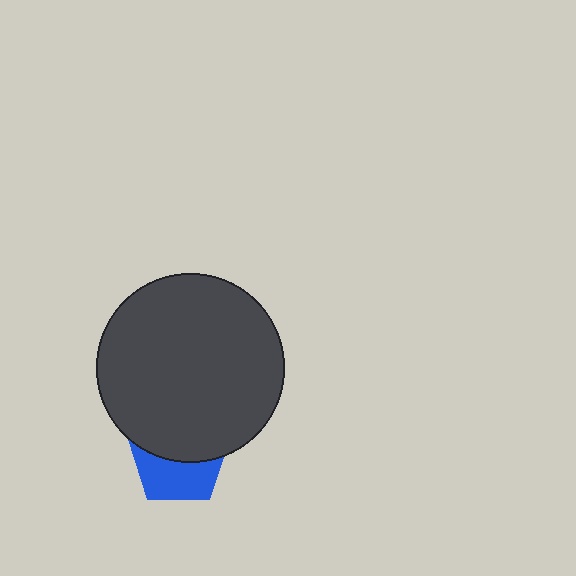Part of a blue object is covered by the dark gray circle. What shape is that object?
It is a pentagon.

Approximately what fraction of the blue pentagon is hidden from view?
Roughly 53% of the blue pentagon is hidden behind the dark gray circle.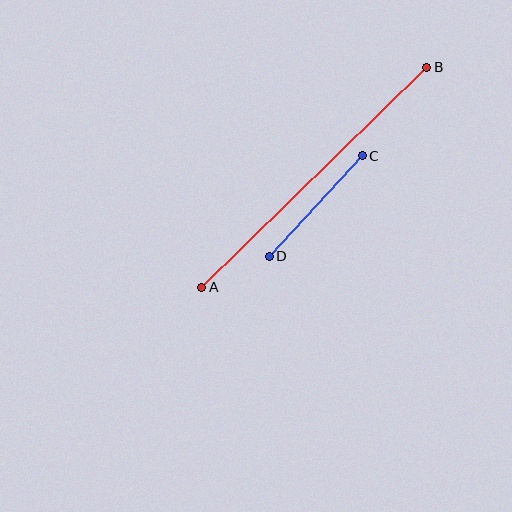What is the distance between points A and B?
The distance is approximately 315 pixels.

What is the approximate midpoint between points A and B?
The midpoint is at approximately (314, 177) pixels.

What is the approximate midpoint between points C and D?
The midpoint is at approximately (316, 206) pixels.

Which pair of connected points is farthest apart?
Points A and B are farthest apart.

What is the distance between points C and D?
The distance is approximately 137 pixels.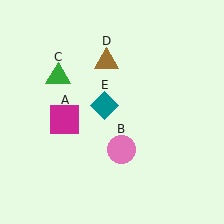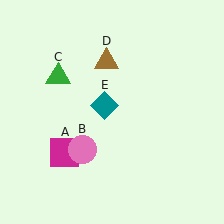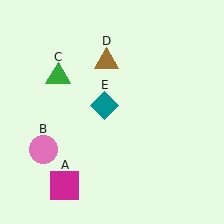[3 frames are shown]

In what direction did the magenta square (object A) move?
The magenta square (object A) moved down.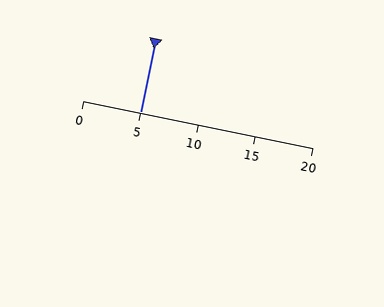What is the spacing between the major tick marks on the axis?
The major ticks are spaced 5 apart.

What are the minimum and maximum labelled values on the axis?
The axis runs from 0 to 20.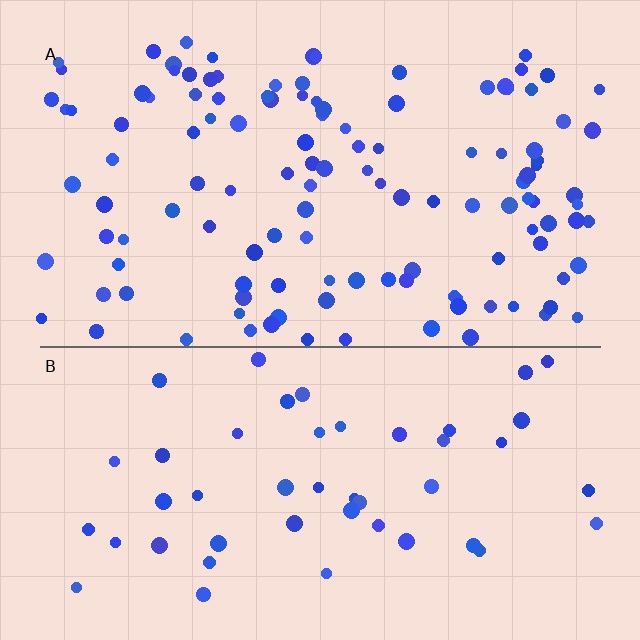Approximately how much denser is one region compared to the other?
Approximately 2.5× — region A over region B.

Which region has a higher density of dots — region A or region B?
A (the top).